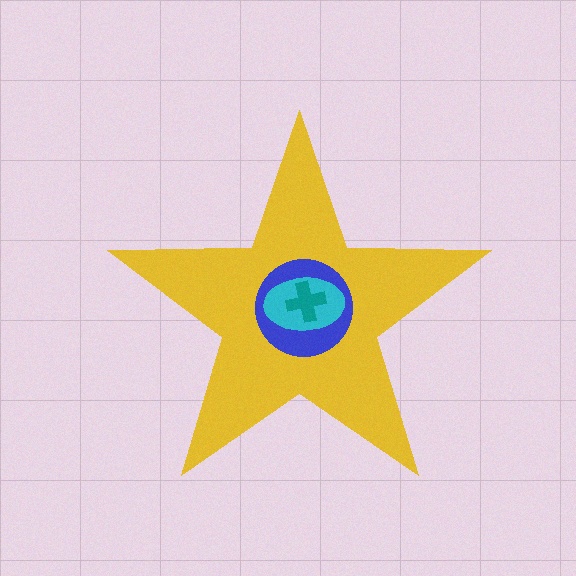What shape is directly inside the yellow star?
The blue circle.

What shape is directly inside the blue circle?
The cyan ellipse.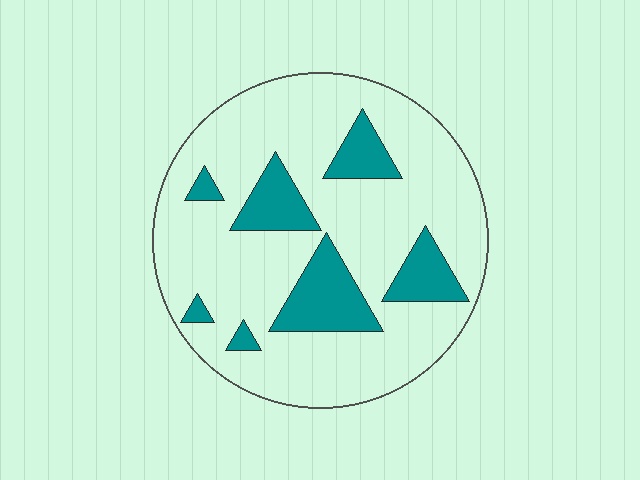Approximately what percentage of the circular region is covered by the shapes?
Approximately 20%.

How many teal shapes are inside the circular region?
7.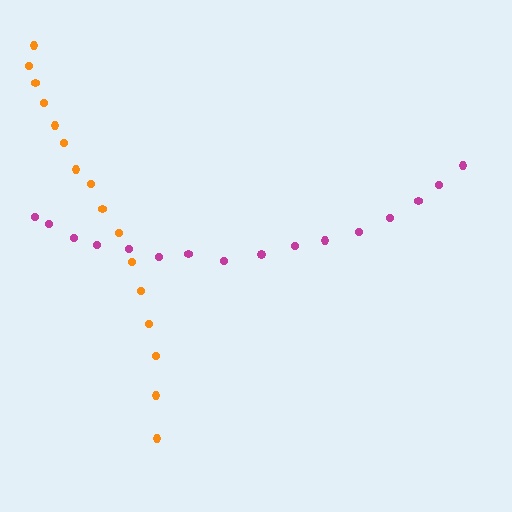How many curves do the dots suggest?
There are 2 distinct paths.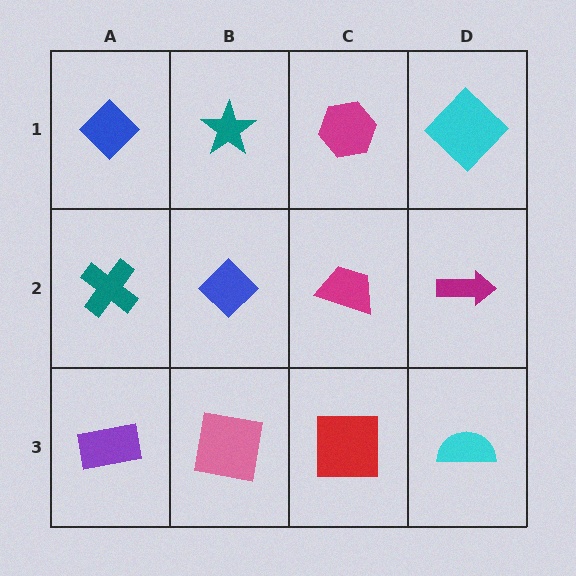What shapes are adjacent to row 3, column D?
A magenta arrow (row 2, column D), a red square (row 3, column C).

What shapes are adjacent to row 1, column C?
A magenta trapezoid (row 2, column C), a teal star (row 1, column B), a cyan diamond (row 1, column D).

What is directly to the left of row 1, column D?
A magenta hexagon.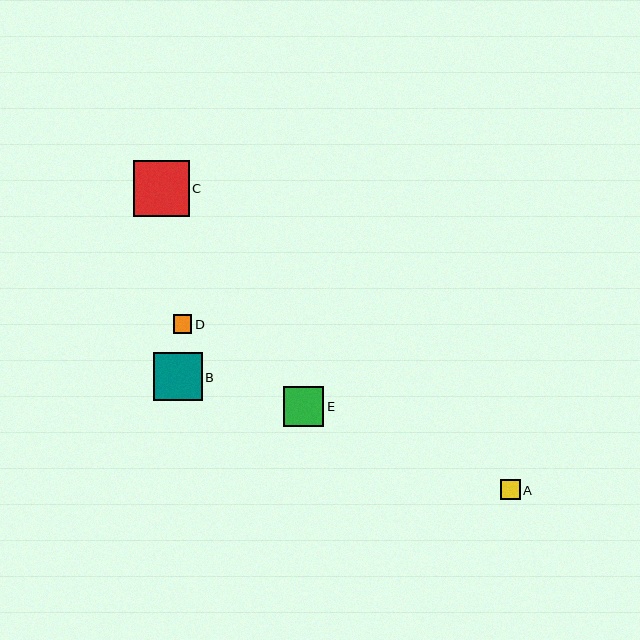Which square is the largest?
Square C is the largest with a size of approximately 55 pixels.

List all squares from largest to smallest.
From largest to smallest: C, B, E, A, D.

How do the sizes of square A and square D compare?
Square A and square D are approximately the same size.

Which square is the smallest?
Square D is the smallest with a size of approximately 19 pixels.